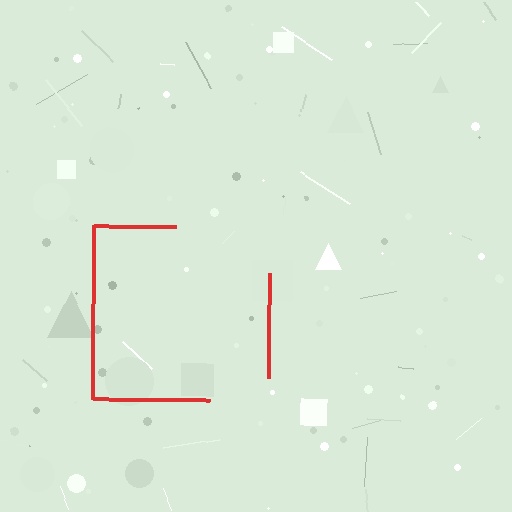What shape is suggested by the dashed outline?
The dashed outline suggests a square.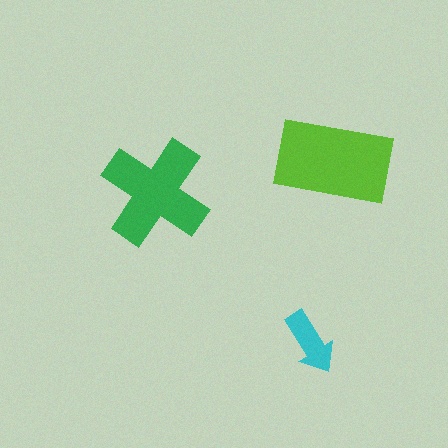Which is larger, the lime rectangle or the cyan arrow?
The lime rectangle.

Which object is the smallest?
The cyan arrow.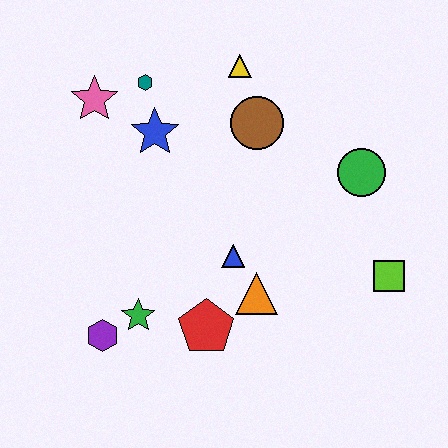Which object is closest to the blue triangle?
The orange triangle is closest to the blue triangle.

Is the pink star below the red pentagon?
No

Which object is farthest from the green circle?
The purple hexagon is farthest from the green circle.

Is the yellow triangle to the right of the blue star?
Yes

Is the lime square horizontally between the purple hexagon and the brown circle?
No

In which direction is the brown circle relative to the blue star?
The brown circle is to the right of the blue star.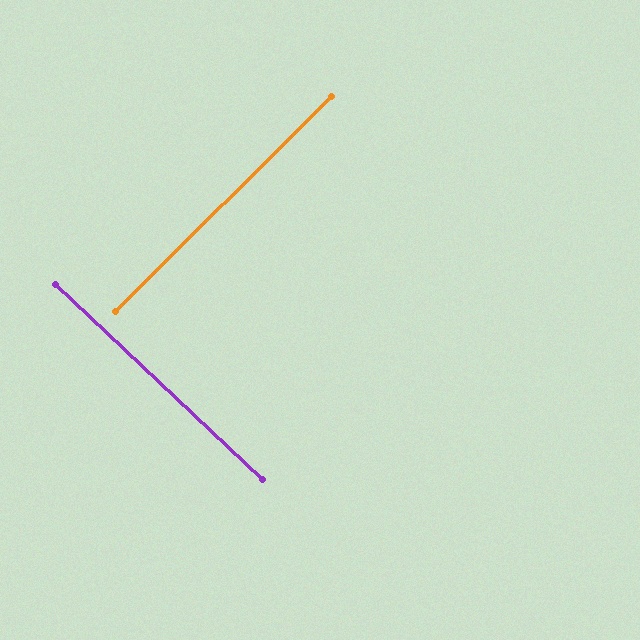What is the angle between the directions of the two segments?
Approximately 88 degrees.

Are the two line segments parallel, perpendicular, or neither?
Perpendicular — they meet at approximately 88°.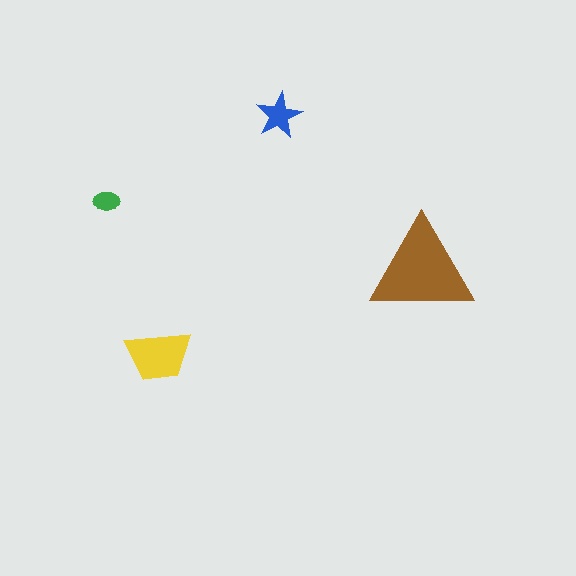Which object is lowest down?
The yellow trapezoid is bottommost.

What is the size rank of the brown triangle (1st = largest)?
1st.